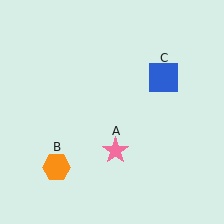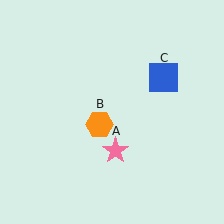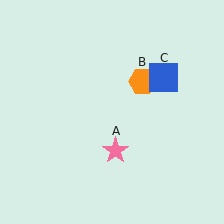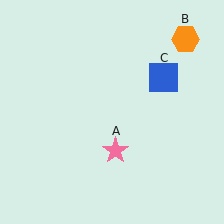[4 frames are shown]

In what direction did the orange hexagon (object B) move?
The orange hexagon (object B) moved up and to the right.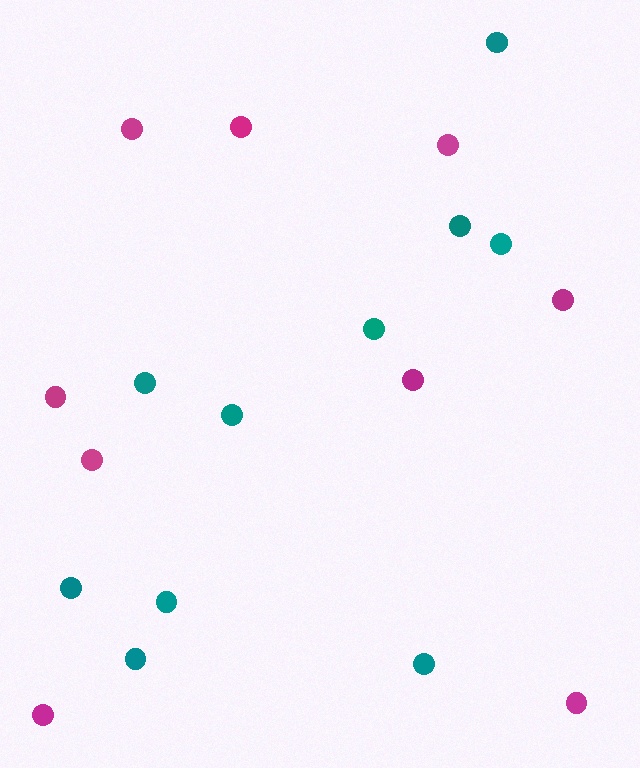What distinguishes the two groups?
There are 2 groups: one group of teal circles (10) and one group of magenta circles (9).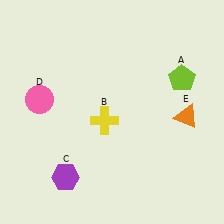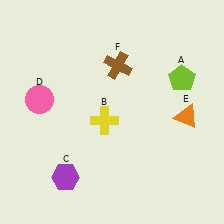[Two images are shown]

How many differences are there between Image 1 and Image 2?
There is 1 difference between the two images.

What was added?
A brown cross (F) was added in Image 2.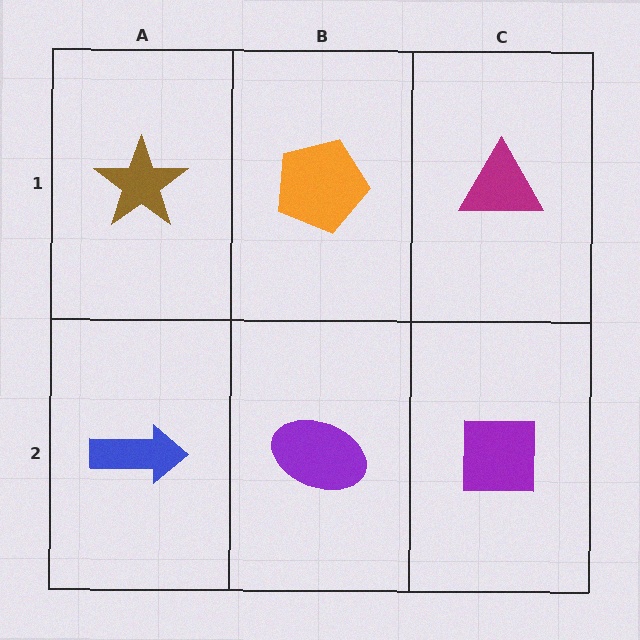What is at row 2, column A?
A blue arrow.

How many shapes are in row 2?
3 shapes.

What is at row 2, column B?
A purple ellipse.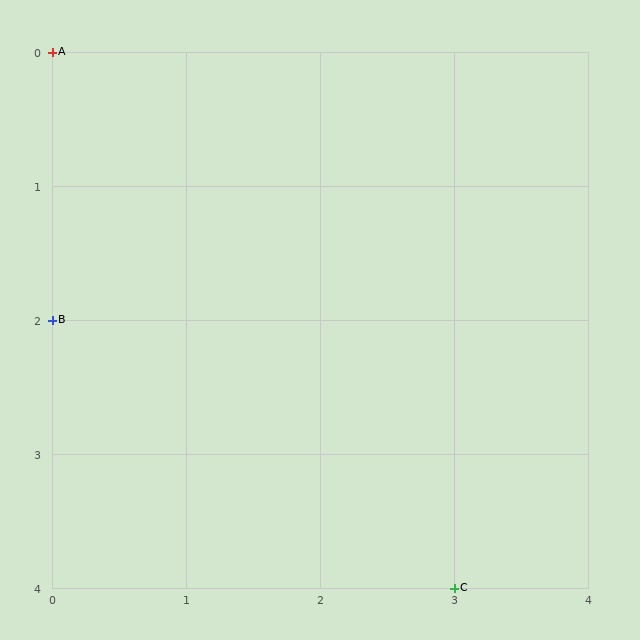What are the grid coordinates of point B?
Point B is at grid coordinates (0, 2).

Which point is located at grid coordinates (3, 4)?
Point C is at (3, 4).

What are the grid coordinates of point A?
Point A is at grid coordinates (0, 0).